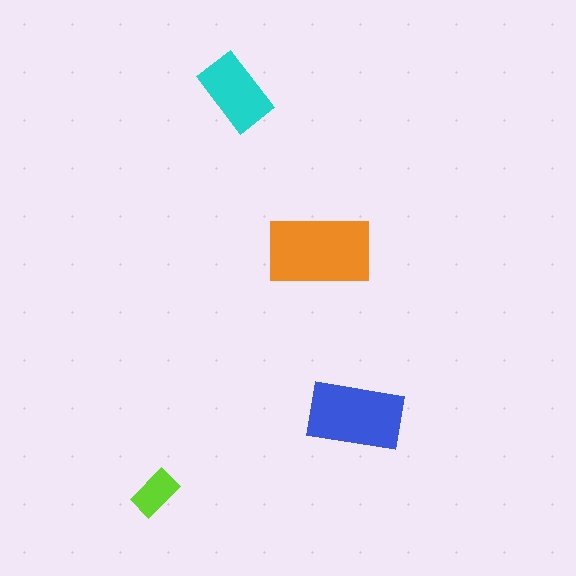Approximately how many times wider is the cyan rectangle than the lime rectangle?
About 1.5 times wider.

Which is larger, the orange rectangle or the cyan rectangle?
The orange one.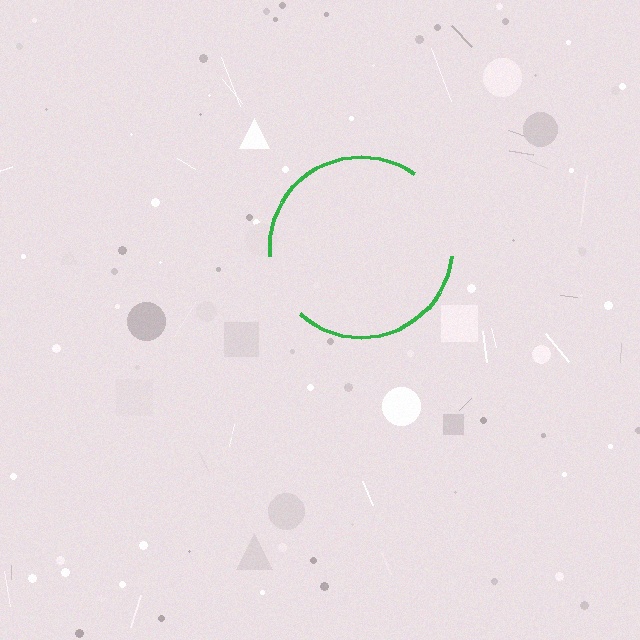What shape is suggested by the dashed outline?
The dashed outline suggests a circle.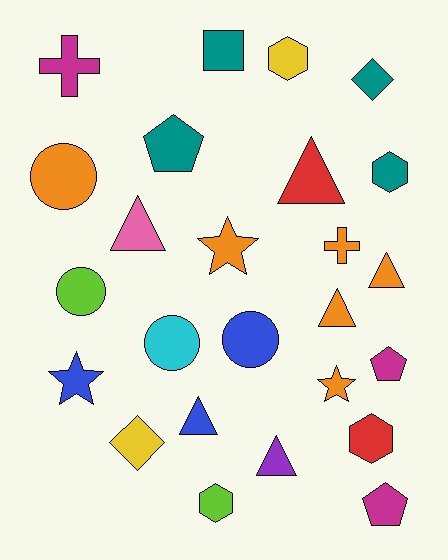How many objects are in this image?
There are 25 objects.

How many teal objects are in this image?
There are 4 teal objects.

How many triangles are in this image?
There are 6 triangles.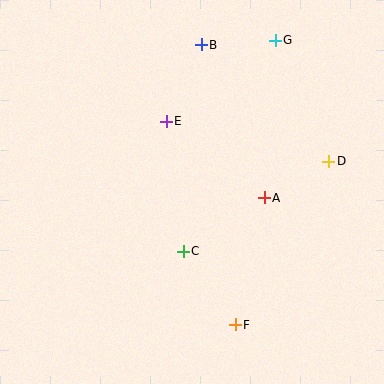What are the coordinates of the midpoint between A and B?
The midpoint between A and B is at (233, 121).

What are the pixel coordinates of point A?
Point A is at (264, 198).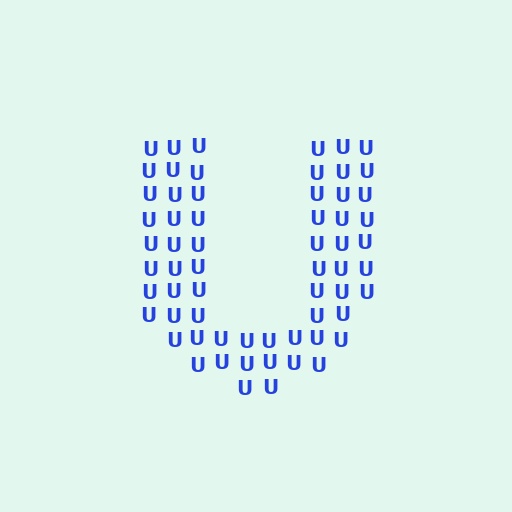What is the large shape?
The large shape is the letter U.